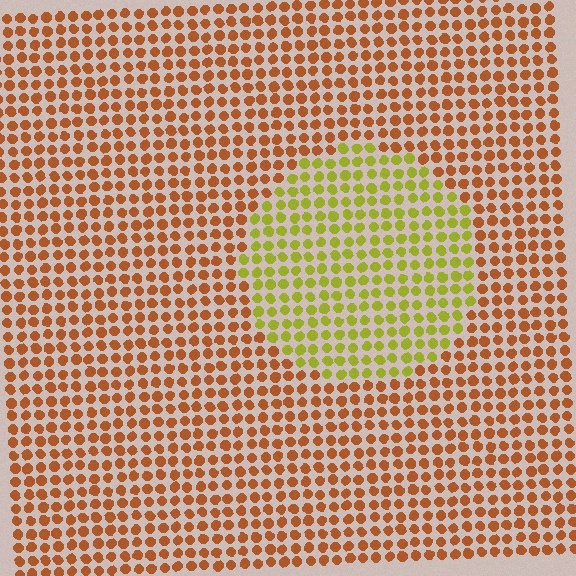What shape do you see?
I see a circle.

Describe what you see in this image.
The image is filled with small brown elements in a uniform arrangement. A circle-shaped region is visible where the elements are tinted to a slightly different hue, forming a subtle color boundary.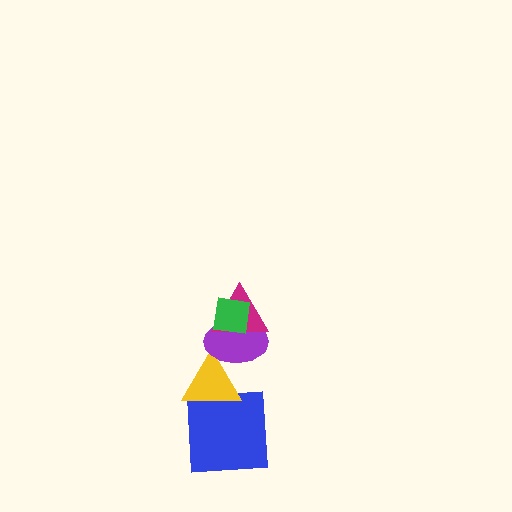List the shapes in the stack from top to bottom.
From top to bottom: the green square, the magenta triangle, the purple ellipse, the yellow triangle, the blue square.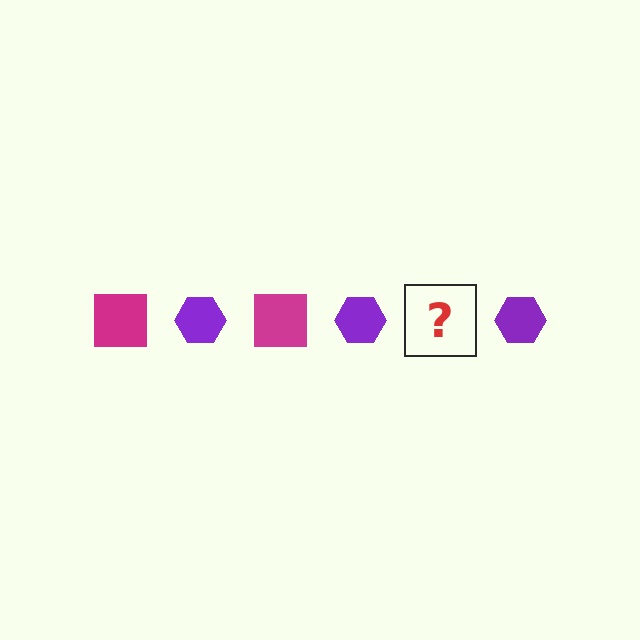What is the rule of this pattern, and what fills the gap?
The rule is that the pattern alternates between magenta square and purple hexagon. The gap should be filled with a magenta square.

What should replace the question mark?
The question mark should be replaced with a magenta square.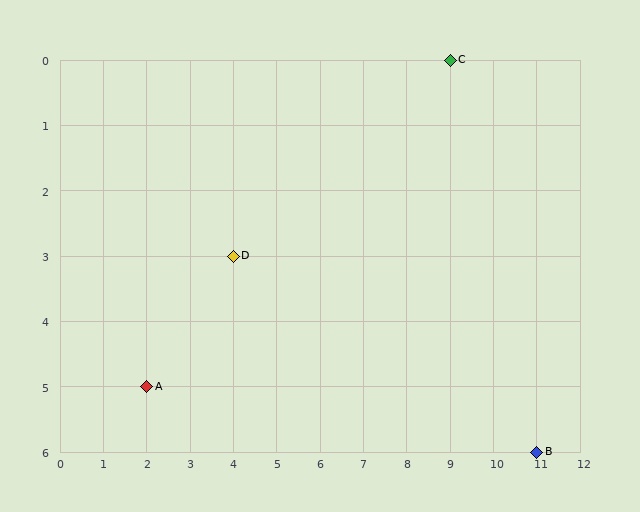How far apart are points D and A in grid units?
Points D and A are 2 columns and 2 rows apart (about 2.8 grid units diagonally).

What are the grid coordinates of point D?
Point D is at grid coordinates (4, 3).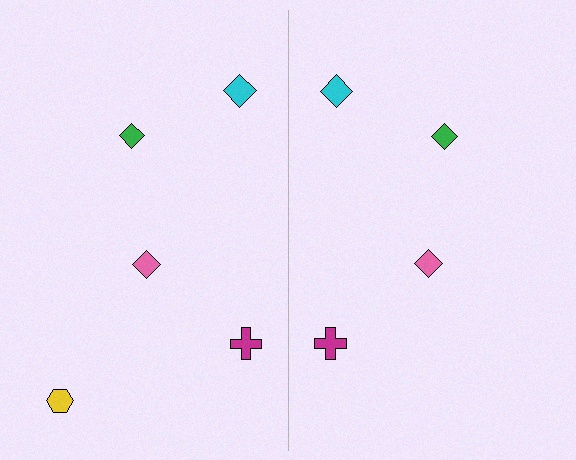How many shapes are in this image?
There are 9 shapes in this image.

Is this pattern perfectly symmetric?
No, the pattern is not perfectly symmetric. A yellow hexagon is missing from the right side.